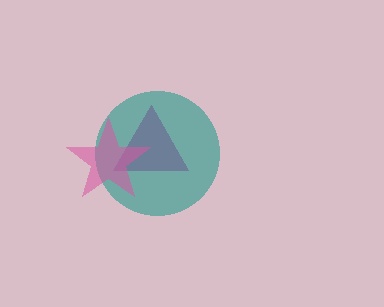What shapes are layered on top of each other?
The layered shapes are: a magenta triangle, a teal circle, a pink star.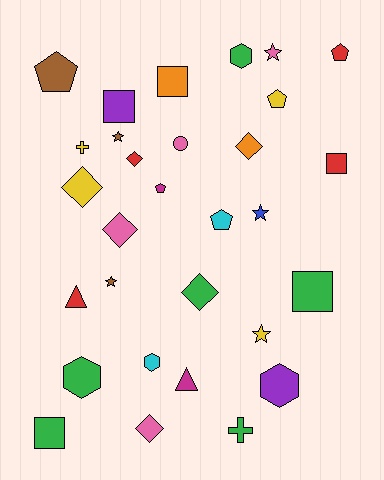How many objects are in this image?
There are 30 objects.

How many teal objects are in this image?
There are no teal objects.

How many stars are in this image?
There are 5 stars.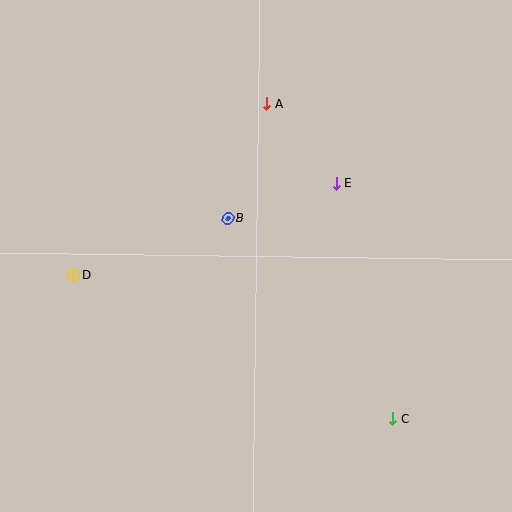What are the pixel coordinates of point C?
Point C is at (393, 419).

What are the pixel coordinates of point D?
Point D is at (73, 275).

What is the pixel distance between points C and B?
The distance between C and B is 260 pixels.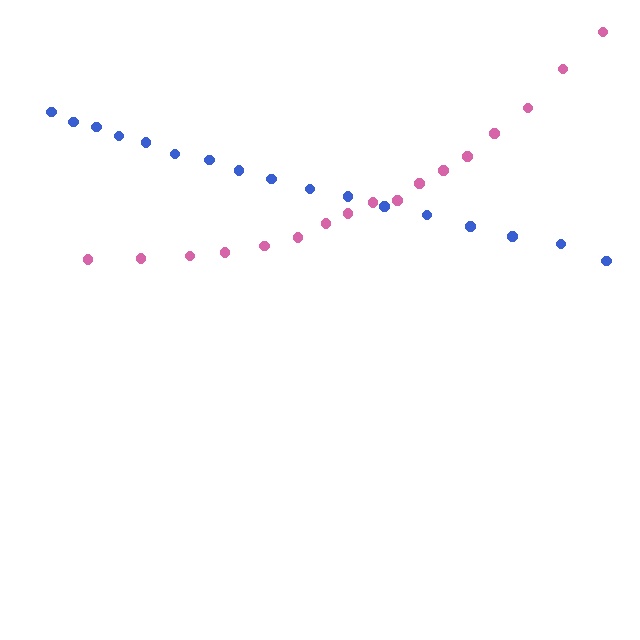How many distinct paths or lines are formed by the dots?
There are 2 distinct paths.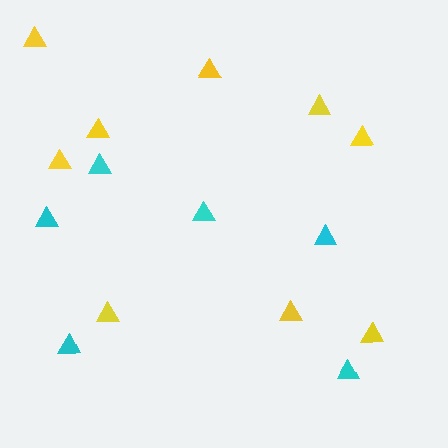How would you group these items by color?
There are 2 groups: one group of cyan triangles (6) and one group of yellow triangles (9).